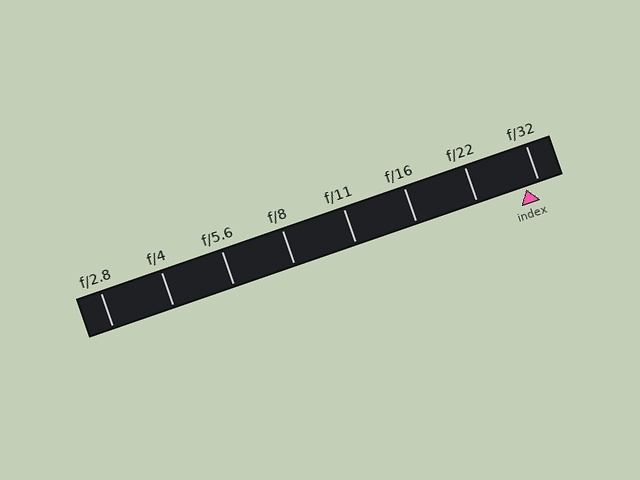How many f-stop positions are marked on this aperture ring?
There are 8 f-stop positions marked.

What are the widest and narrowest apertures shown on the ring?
The widest aperture shown is f/2.8 and the narrowest is f/32.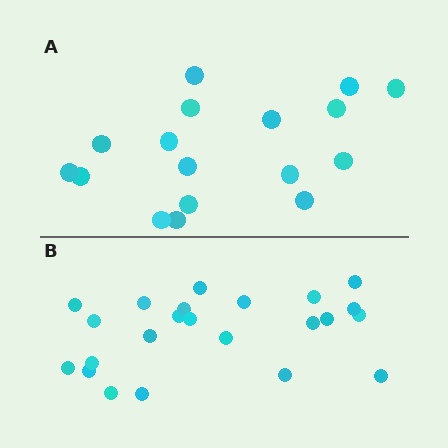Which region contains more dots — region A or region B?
Region B (the bottom region) has more dots.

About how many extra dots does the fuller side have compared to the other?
Region B has about 6 more dots than region A.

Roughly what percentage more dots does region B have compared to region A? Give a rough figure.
About 35% more.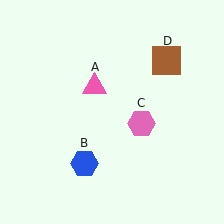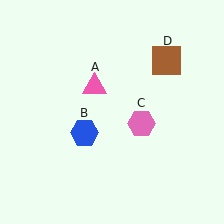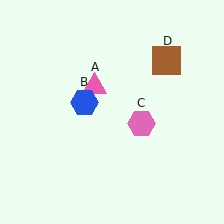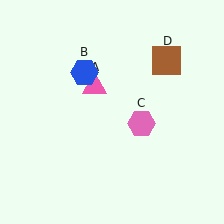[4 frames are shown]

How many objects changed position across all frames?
1 object changed position: blue hexagon (object B).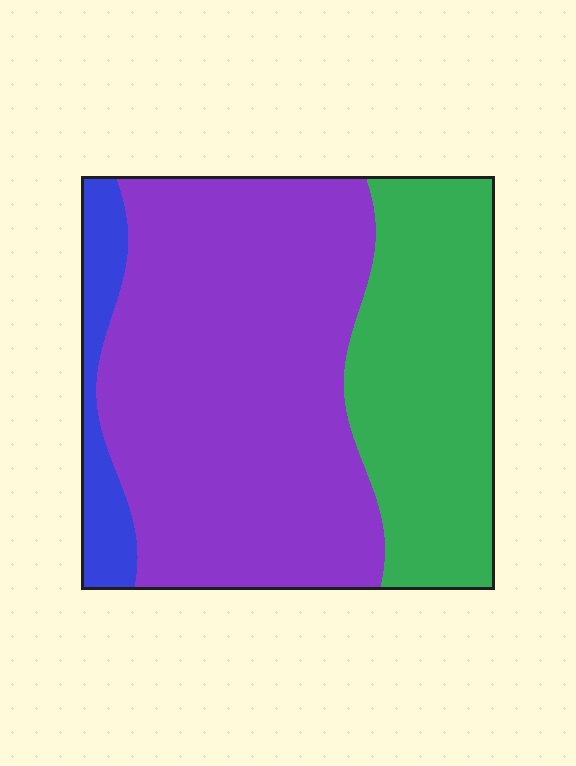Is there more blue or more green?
Green.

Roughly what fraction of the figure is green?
Green covers roughly 30% of the figure.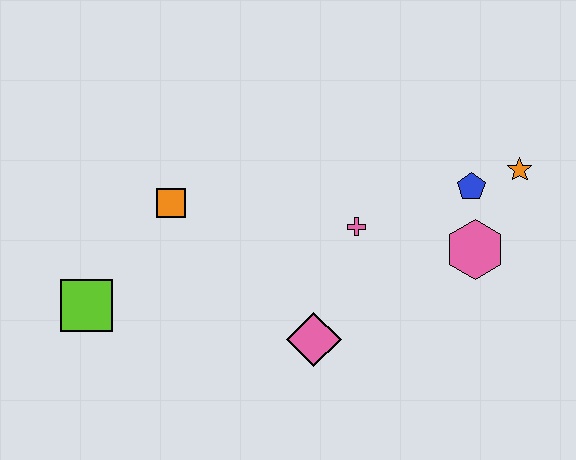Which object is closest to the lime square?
The orange square is closest to the lime square.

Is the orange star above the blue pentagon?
Yes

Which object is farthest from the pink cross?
The lime square is farthest from the pink cross.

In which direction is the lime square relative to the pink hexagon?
The lime square is to the left of the pink hexagon.